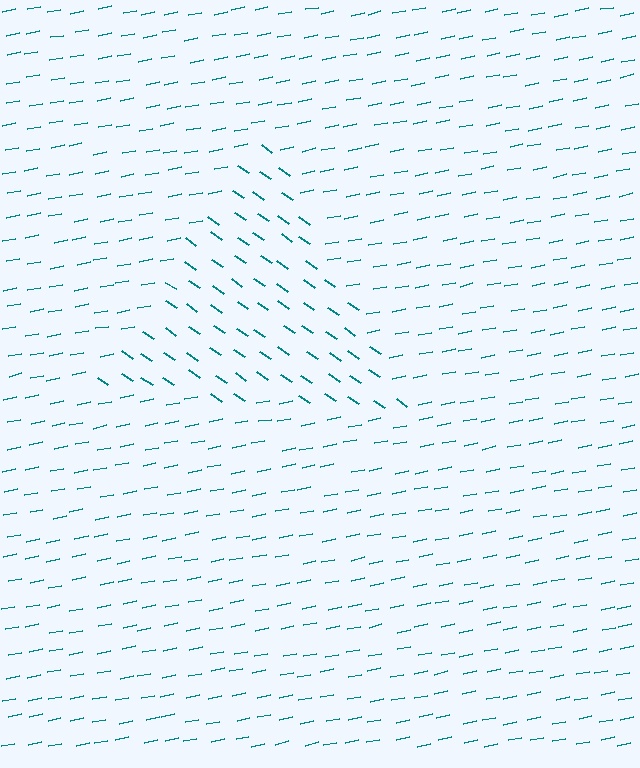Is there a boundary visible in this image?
Yes, there is a texture boundary formed by a change in line orientation.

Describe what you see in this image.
The image is filled with small teal line segments. A triangle region in the image has lines oriented differently from the surrounding lines, creating a visible texture boundary.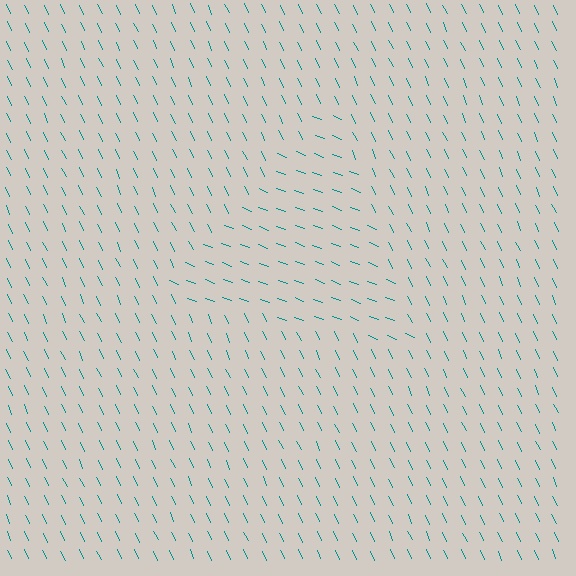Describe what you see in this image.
The image is filled with small teal line segments. A triangle region in the image has lines oriented differently from the surrounding lines, creating a visible texture boundary.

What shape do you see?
I see a triangle.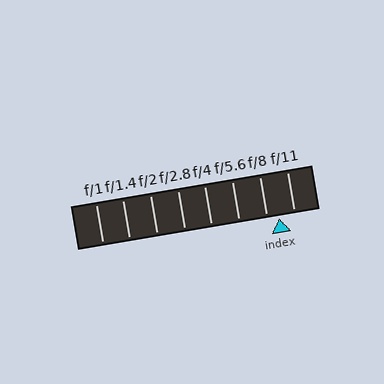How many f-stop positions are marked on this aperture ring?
There are 8 f-stop positions marked.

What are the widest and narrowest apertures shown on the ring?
The widest aperture shown is f/1 and the narrowest is f/11.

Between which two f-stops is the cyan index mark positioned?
The index mark is between f/8 and f/11.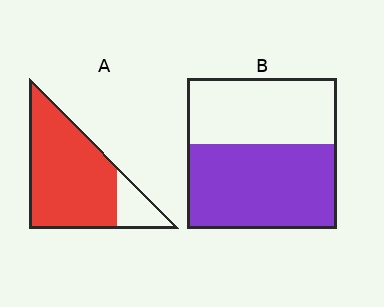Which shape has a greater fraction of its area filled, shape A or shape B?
Shape A.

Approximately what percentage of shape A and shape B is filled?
A is approximately 85% and B is approximately 55%.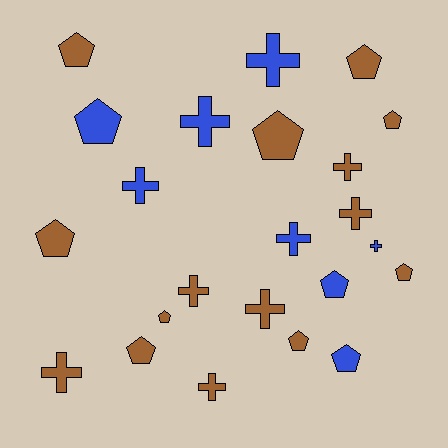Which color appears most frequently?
Brown, with 15 objects.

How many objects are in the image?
There are 23 objects.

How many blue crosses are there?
There are 5 blue crosses.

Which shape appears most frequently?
Pentagon, with 12 objects.